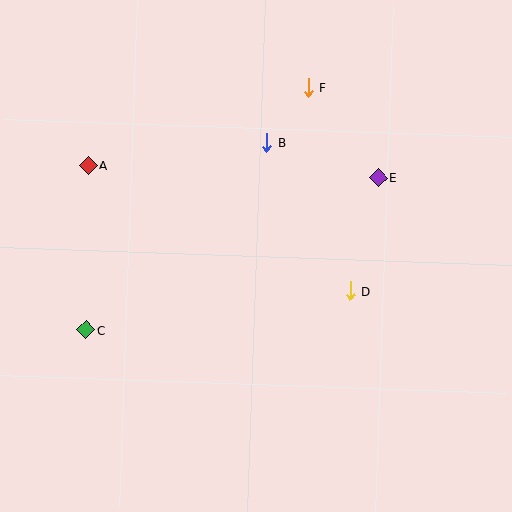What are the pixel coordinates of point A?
Point A is at (88, 165).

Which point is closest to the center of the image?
Point D at (350, 291) is closest to the center.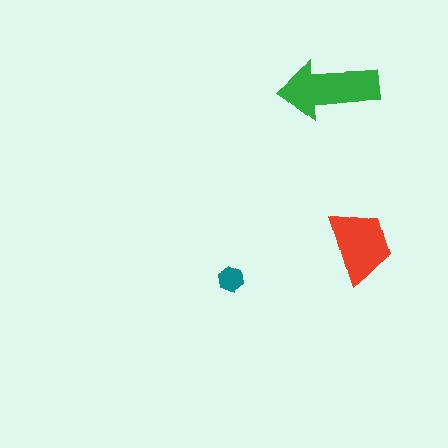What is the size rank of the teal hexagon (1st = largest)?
3rd.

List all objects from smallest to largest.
The teal hexagon, the red trapezoid, the green arrow.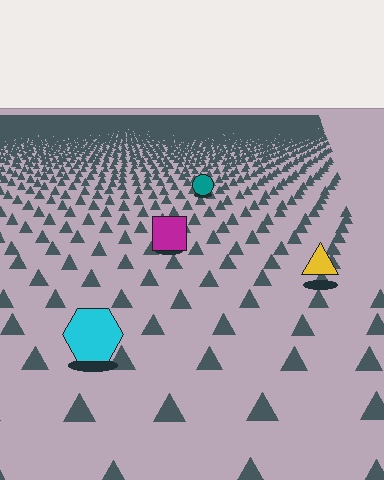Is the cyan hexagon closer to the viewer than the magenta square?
Yes. The cyan hexagon is closer — you can tell from the texture gradient: the ground texture is coarser near it.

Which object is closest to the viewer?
The cyan hexagon is closest. The texture marks near it are larger and more spread out.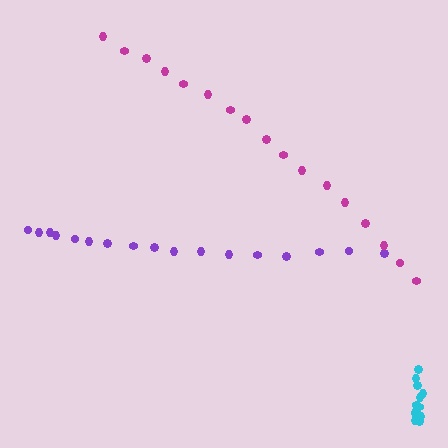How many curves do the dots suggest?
There are 3 distinct paths.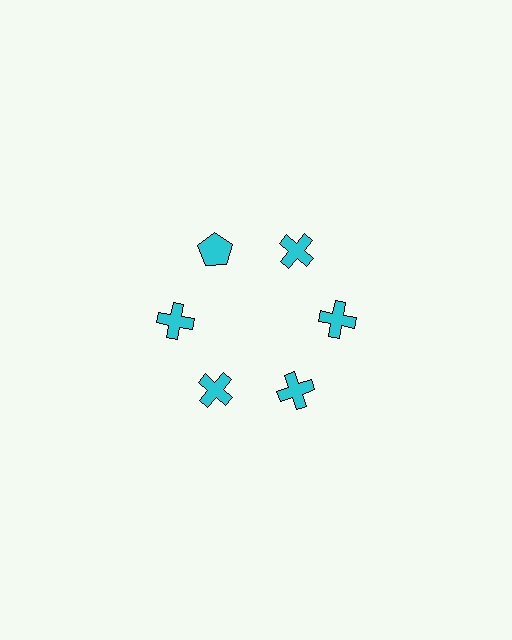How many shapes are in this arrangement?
There are 6 shapes arranged in a ring pattern.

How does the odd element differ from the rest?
It has a different shape: pentagon instead of cross.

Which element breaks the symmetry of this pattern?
The cyan pentagon at roughly the 11 o'clock position breaks the symmetry. All other shapes are cyan crosses.